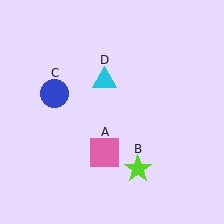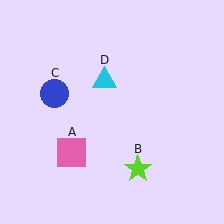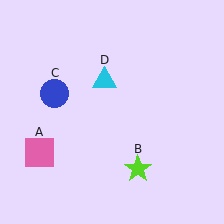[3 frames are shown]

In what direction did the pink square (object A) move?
The pink square (object A) moved left.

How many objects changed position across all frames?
1 object changed position: pink square (object A).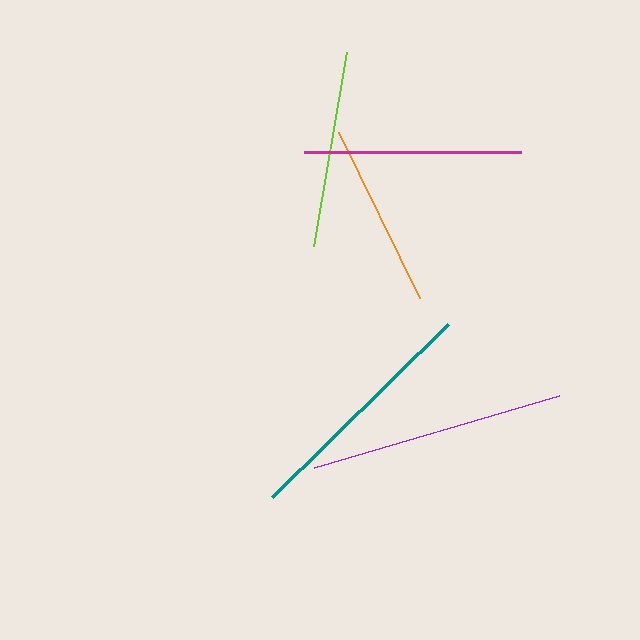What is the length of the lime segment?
The lime segment is approximately 197 pixels long.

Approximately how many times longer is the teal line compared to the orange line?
The teal line is approximately 1.3 times the length of the orange line.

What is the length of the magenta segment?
The magenta segment is approximately 216 pixels long.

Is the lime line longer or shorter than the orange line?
The lime line is longer than the orange line.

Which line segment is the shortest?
The orange line is the shortest at approximately 185 pixels.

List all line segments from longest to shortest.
From longest to shortest: purple, teal, magenta, lime, orange.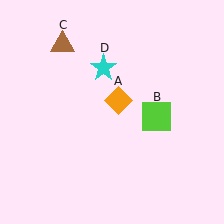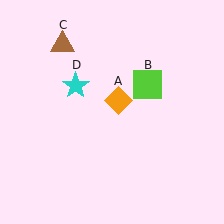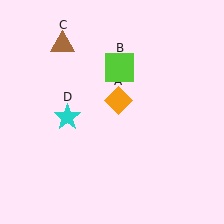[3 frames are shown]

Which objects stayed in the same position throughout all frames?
Orange diamond (object A) and brown triangle (object C) remained stationary.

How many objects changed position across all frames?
2 objects changed position: lime square (object B), cyan star (object D).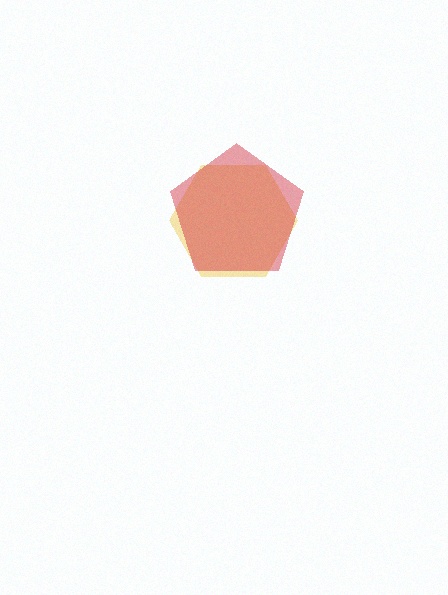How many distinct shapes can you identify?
There are 2 distinct shapes: a yellow hexagon, a red pentagon.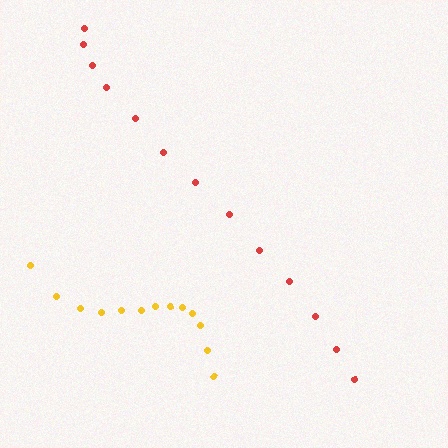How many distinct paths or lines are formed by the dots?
There are 2 distinct paths.